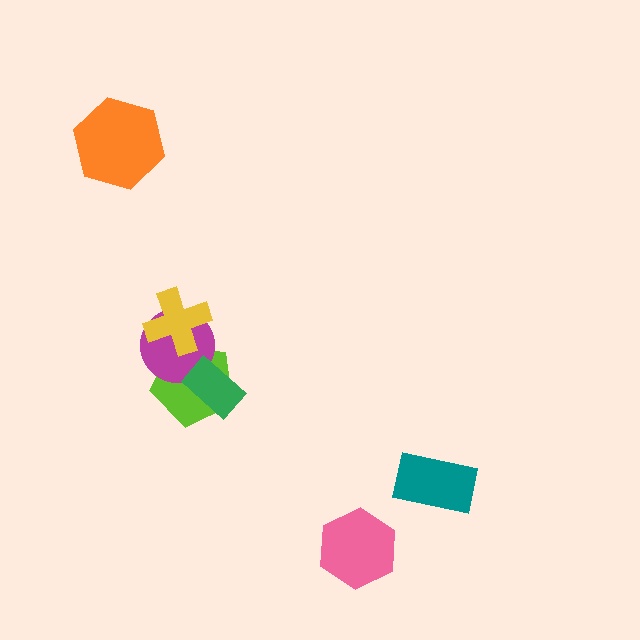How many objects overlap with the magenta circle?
3 objects overlap with the magenta circle.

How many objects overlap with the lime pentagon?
3 objects overlap with the lime pentagon.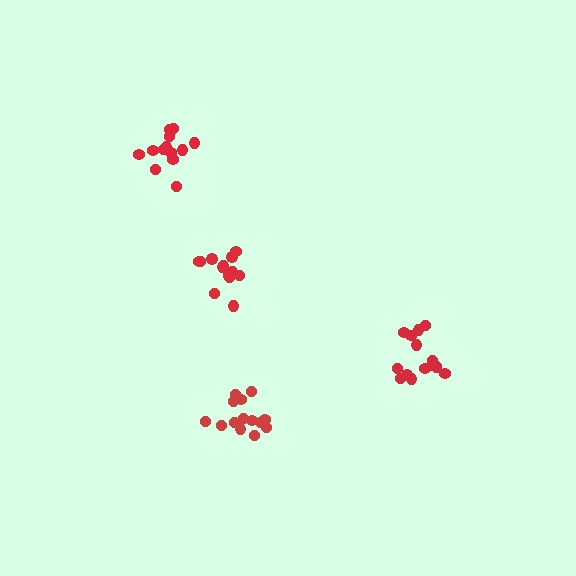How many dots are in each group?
Group 1: 15 dots, Group 2: 14 dots, Group 3: 13 dots, Group 4: 14 dots (56 total).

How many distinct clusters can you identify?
There are 4 distinct clusters.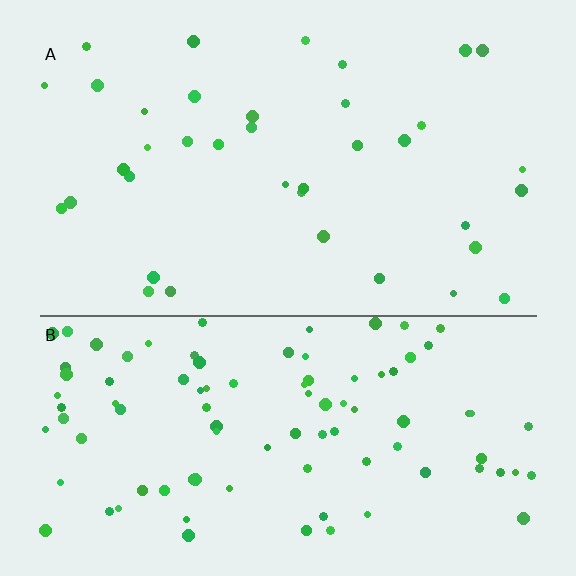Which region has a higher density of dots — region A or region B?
B (the bottom).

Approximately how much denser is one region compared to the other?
Approximately 2.5× — region B over region A.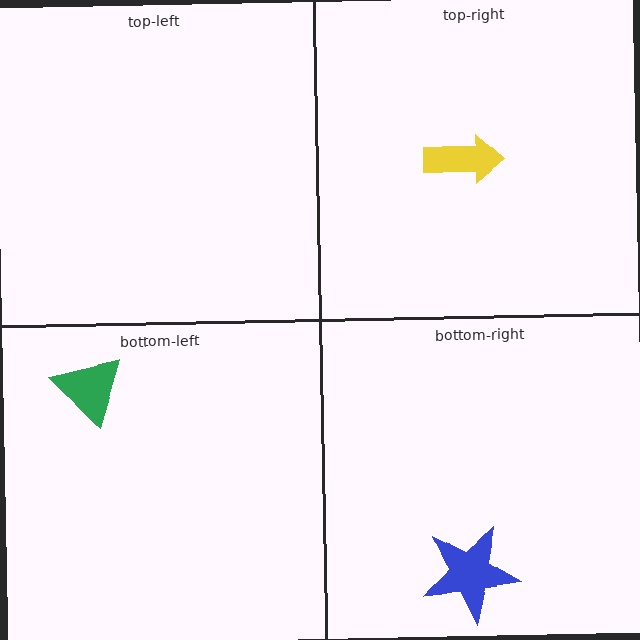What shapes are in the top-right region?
The yellow arrow.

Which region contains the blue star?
The bottom-right region.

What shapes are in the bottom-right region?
The blue star.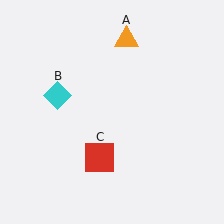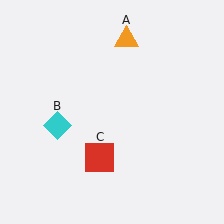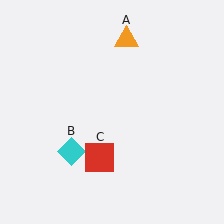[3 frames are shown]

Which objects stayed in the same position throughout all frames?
Orange triangle (object A) and red square (object C) remained stationary.